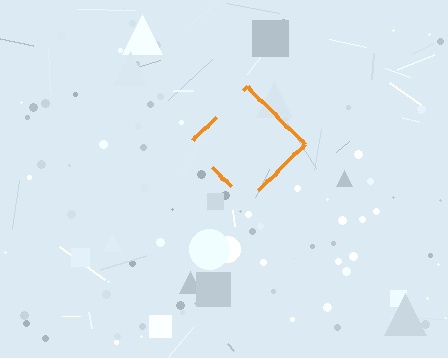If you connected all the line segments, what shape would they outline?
They would outline a diamond.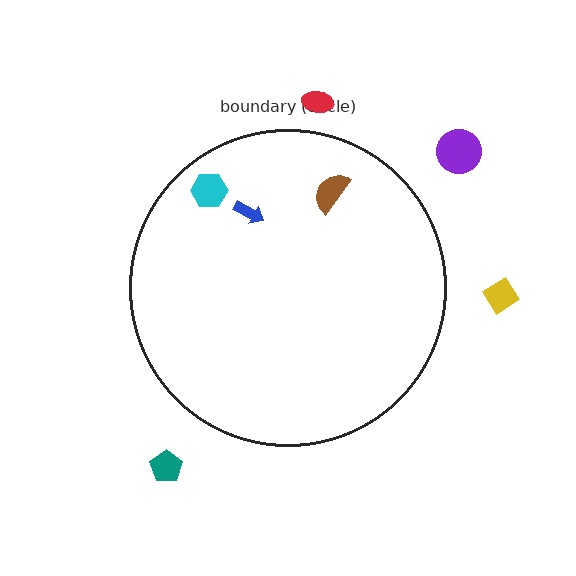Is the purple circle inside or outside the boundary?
Outside.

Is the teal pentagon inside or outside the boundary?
Outside.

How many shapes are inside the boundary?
3 inside, 4 outside.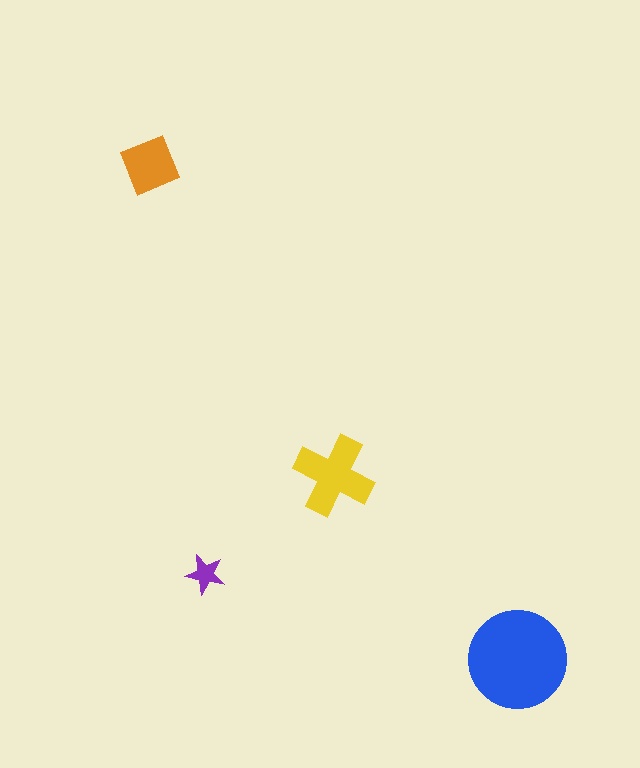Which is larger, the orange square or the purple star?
The orange square.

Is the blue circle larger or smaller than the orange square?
Larger.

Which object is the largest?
The blue circle.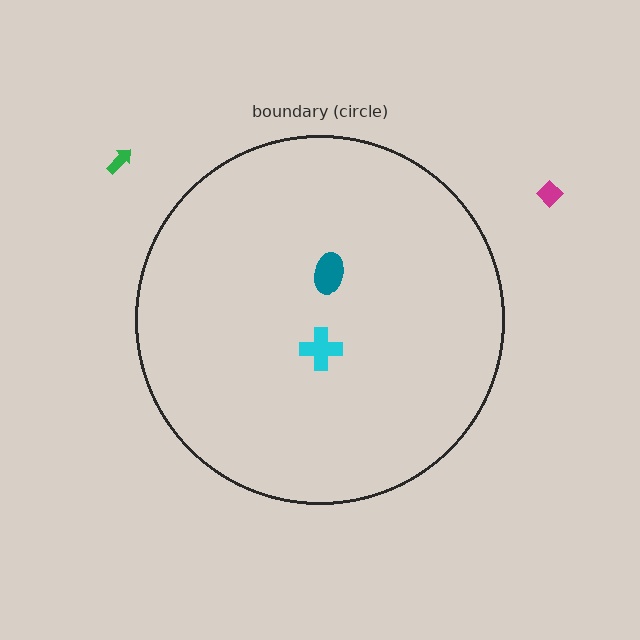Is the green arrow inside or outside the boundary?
Outside.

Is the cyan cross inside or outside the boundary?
Inside.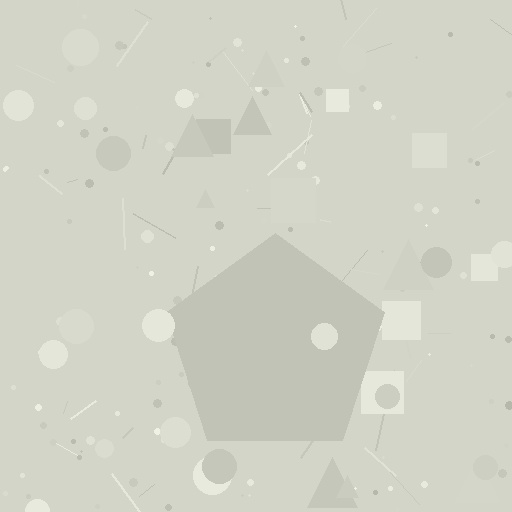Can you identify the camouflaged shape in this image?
The camouflaged shape is a pentagon.